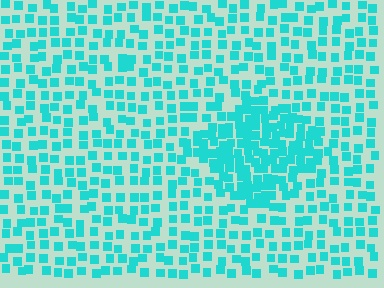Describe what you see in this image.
The image contains small cyan elements arranged at two different densities. A diamond-shaped region is visible where the elements are more densely packed than the surrounding area.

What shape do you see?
I see a diamond.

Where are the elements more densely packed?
The elements are more densely packed inside the diamond boundary.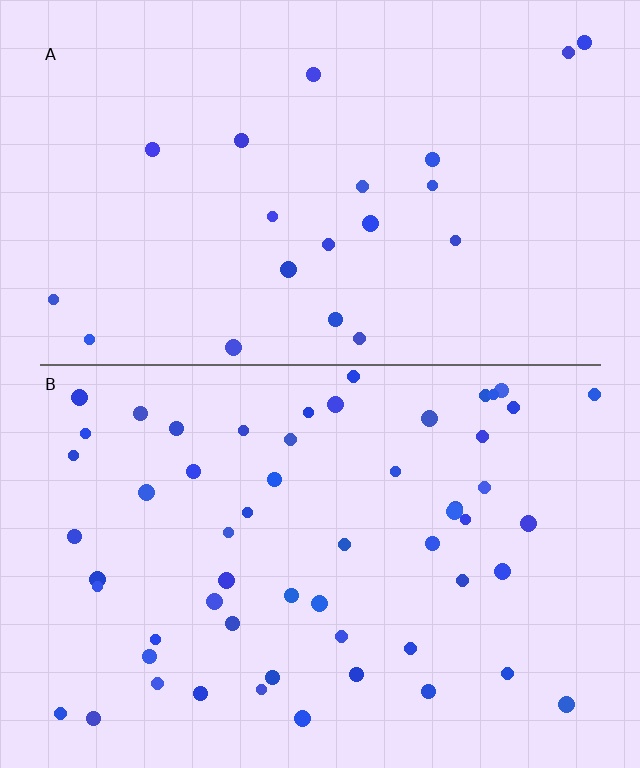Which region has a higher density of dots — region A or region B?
B (the bottom).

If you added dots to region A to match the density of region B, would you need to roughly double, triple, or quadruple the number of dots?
Approximately triple.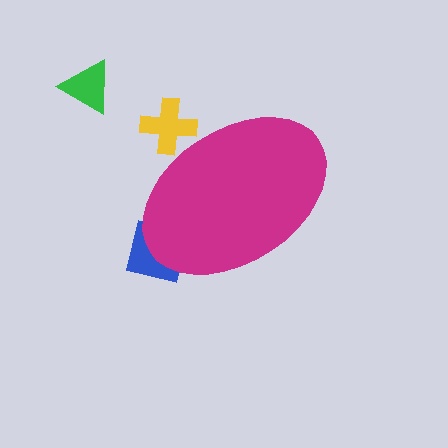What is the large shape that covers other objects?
A magenta ellipse.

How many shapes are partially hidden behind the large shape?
2 shapes are partially hidden.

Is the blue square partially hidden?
Yes, the blue square is partially hidden behind the magenta ellipse.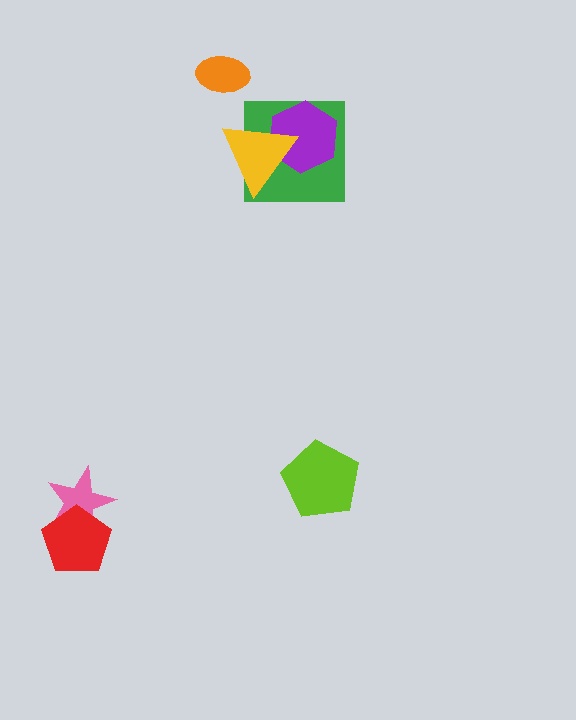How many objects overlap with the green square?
2 objects overlap with the green square.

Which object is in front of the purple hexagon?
The yellow triangle is in front of the purple hexagon.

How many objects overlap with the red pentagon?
1 object overlaps with the red pentagon.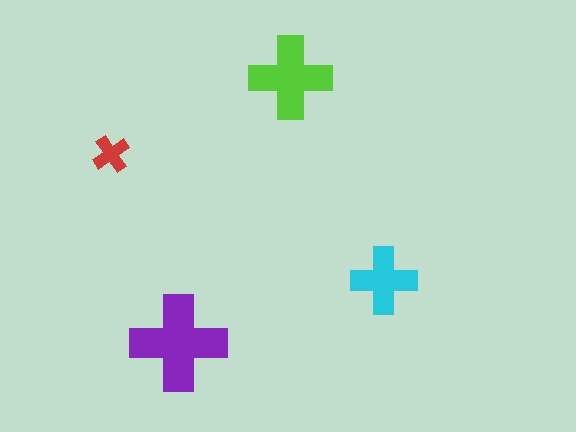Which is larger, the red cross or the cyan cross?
The cyan one.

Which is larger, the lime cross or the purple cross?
The purple one.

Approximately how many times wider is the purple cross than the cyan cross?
About 1.5 times wider.